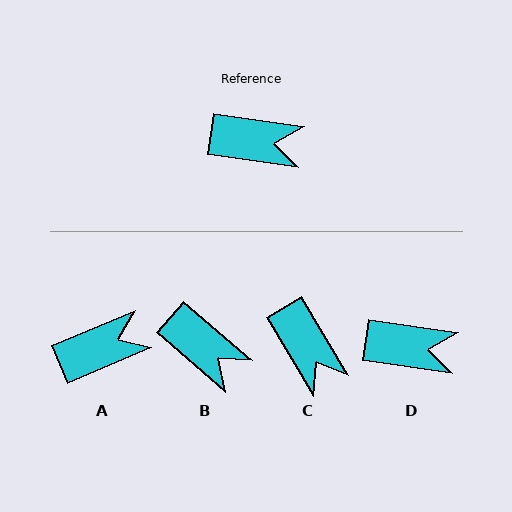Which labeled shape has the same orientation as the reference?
D.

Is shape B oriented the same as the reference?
No, it is off by about 32 degrees.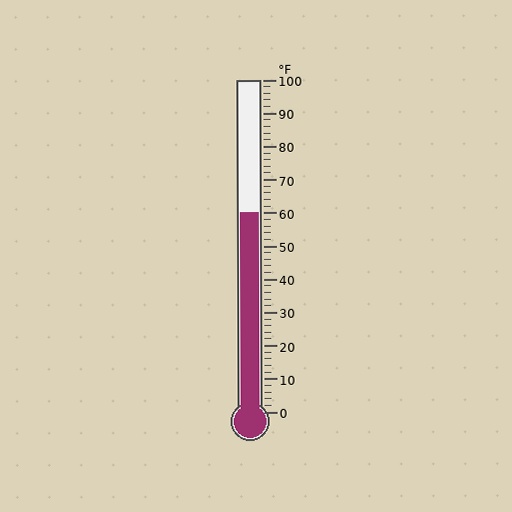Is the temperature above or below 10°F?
The temperature is above 10°F.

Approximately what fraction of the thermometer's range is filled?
The thermometer is filled to approximately 60% of its range.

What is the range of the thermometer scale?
The thermometer scale ranges from 0°F to 100°F.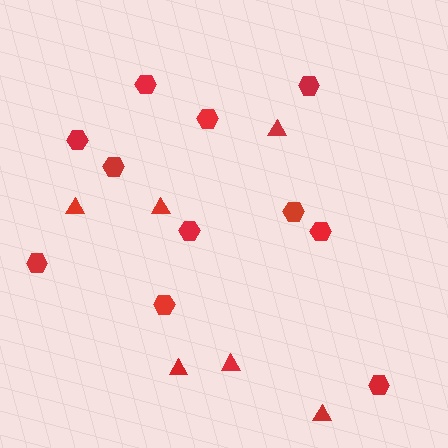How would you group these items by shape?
There are 2 groups: one group of triangles (6) and one group of hexagons (11).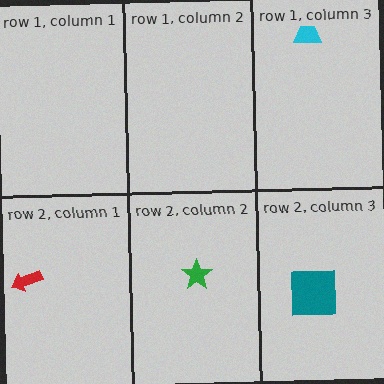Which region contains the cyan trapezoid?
The row 1, column 3 region.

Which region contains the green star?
The row 2, column 2 region.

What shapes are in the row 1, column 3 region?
The cyan trapezoid.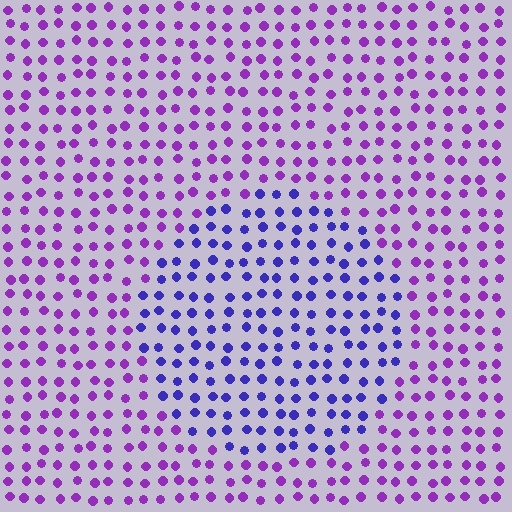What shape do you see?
I see a circle.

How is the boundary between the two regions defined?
The boundary is defined purely by a slight shift in hue (about 39 degrees). Spacing, size, and orientation are identical on both sides.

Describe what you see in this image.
The image is filled with small purple elements in a uniform arrangement. A circle-shaped region is visible where the elements are tinted to a slightly different hue, forming a subtle color boundary.